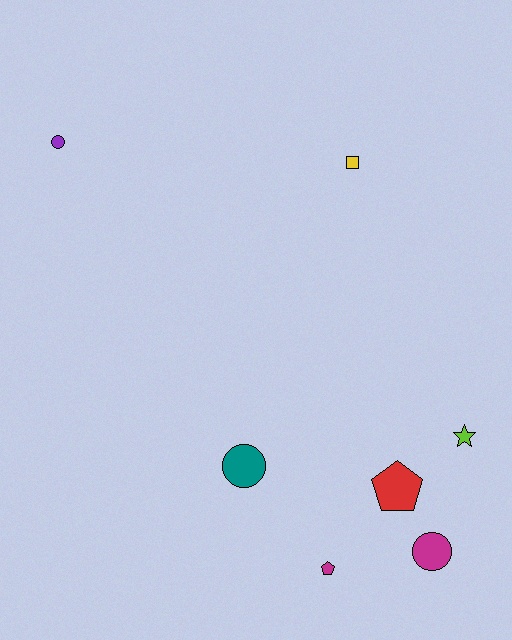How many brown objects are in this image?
There are no brown objects.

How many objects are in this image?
There are 7 objects.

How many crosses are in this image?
There are no crosses.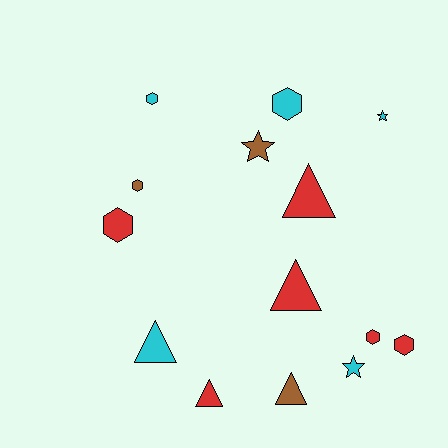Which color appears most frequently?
Red, with 6 objects.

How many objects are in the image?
There are 14 objects.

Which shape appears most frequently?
Hexagon, with 6 objects.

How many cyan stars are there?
There are 2 cyan stars.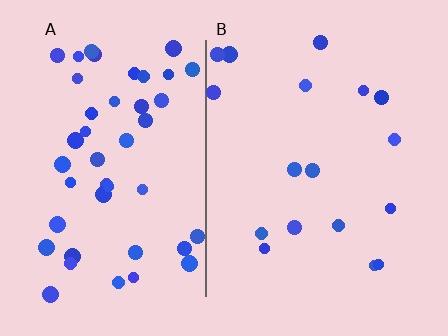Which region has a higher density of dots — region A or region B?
A (the left).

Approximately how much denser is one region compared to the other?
Approximately 2.6× — region A over region B.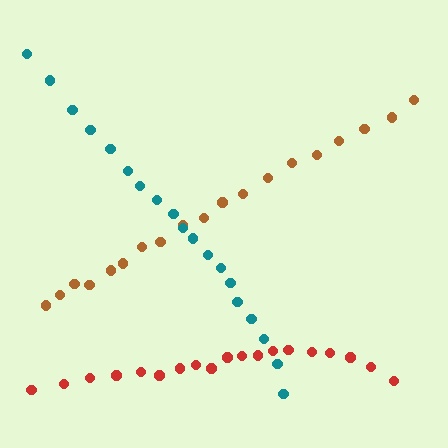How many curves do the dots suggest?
There are 3 distinct paths.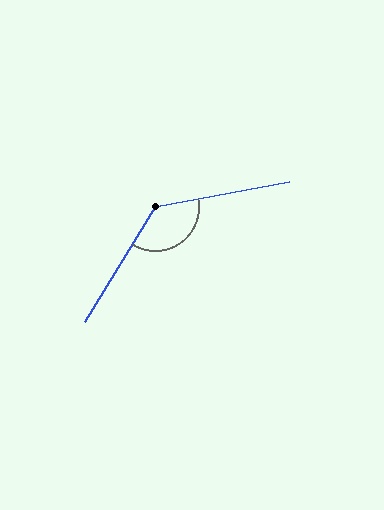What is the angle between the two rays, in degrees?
Approximately 132 degrees.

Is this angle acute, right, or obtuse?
It is obtuse.